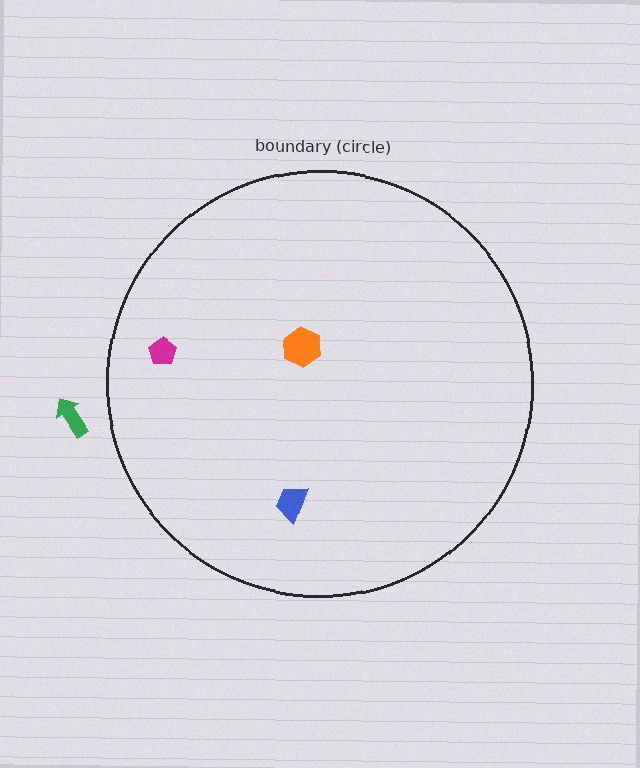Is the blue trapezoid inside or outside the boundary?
Inside.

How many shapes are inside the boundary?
3 inside, 1 outside.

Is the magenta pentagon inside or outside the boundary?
Inside.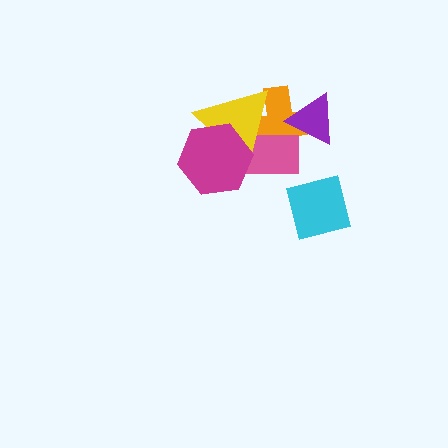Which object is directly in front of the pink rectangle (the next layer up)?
The yellow triangle is directly in front of the pink rectangle.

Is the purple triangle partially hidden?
No, no other shape covers it.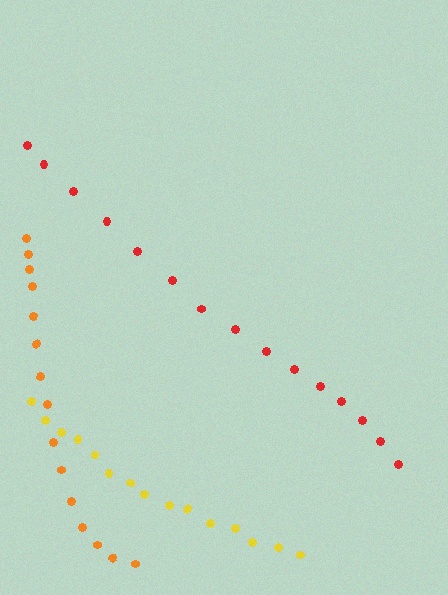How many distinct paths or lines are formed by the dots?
There are 3 distinct paths.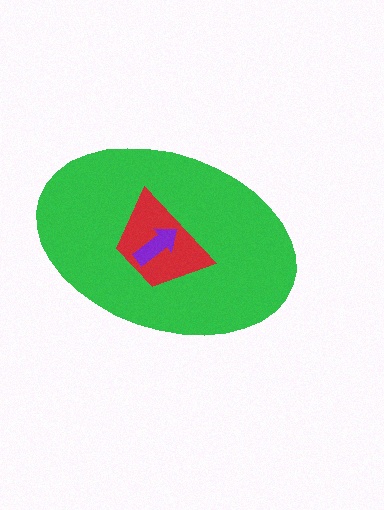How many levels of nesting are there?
3.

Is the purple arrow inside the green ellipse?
Yes.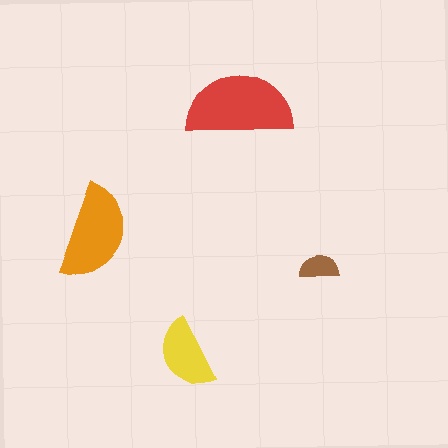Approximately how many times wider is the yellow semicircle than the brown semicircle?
About 2 times wider.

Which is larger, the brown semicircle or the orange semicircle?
The orange one.